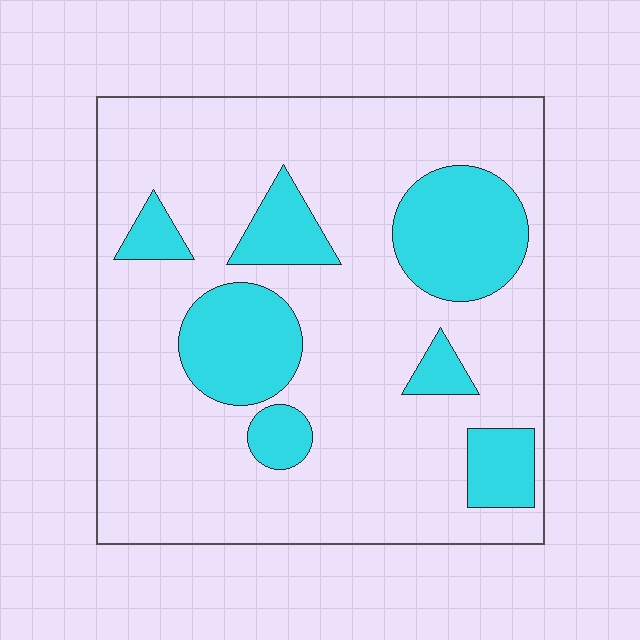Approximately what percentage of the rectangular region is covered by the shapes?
Approximately 25%.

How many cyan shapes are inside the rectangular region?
7.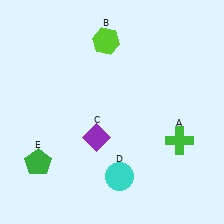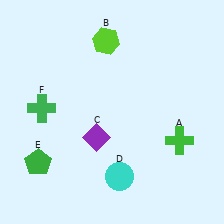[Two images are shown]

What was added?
A green cross (F) was added in Image 2.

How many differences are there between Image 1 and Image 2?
There is 1 difference between the two images.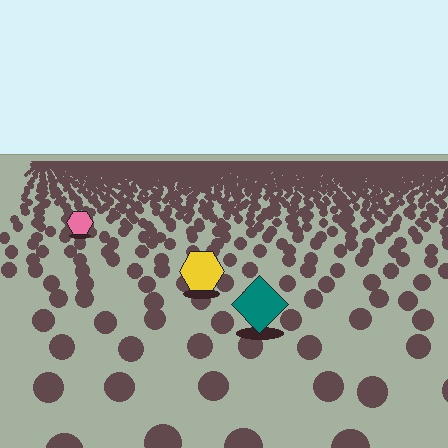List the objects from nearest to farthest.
From nearest to farthest: the teal diamond, the yellow hexagon, the pink hexagon.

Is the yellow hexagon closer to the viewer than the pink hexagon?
Yes. The yellow hexagon is closer — you can tell from the texture gradient: the ground texture is coarser near it.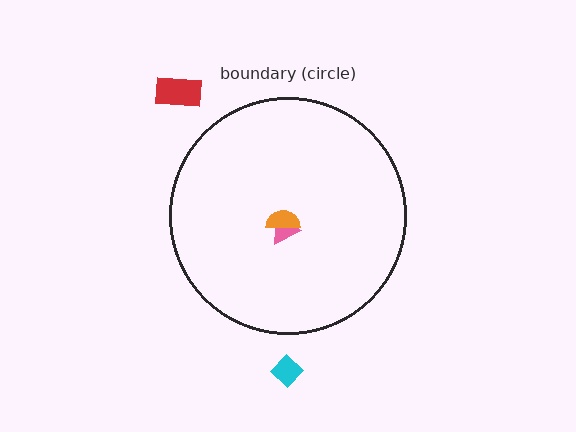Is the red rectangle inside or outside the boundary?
Outside.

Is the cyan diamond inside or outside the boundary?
Outside.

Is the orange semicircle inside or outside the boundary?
Inside.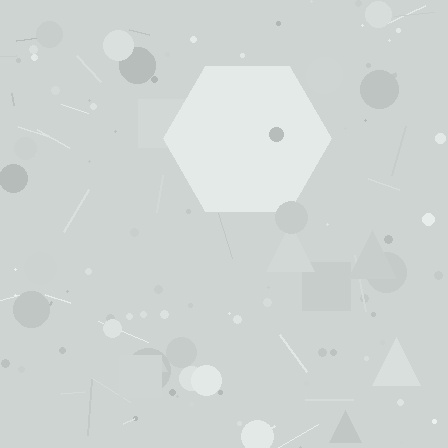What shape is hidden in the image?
A hexagon is hidden in the image.